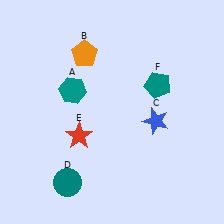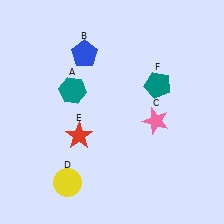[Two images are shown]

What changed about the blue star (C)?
In Image 1, C is blue. In Image 2, it changed to pink.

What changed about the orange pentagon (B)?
In Image 1, B is orange. In Image 2, it changed to blue.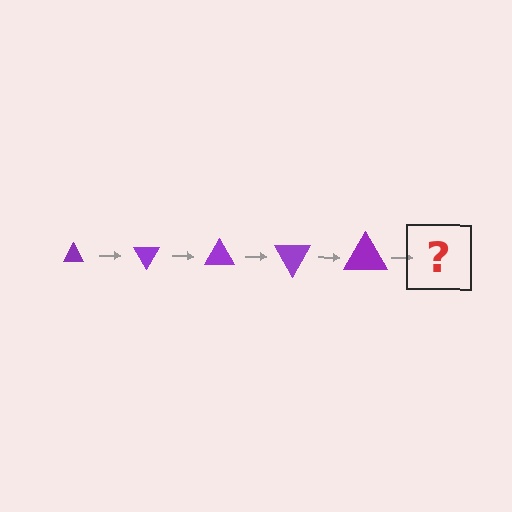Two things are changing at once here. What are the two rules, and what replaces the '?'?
The two rules are that the triangle grows larger each step and it rotates 60 degrees each step. The '?' should be a triangle, larger than the previous one and rotated 300 degrees from the start.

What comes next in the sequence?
The next element should be a triangle, larger than the previous one and rotated 300 degrees from the start.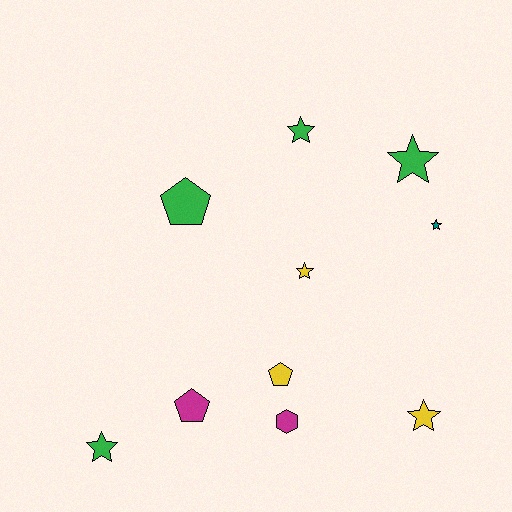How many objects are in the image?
There are 10 objects.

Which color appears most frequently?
Green, with 4 objects.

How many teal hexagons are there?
There are no teal hexagons.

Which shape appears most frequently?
Star, with 6 objects.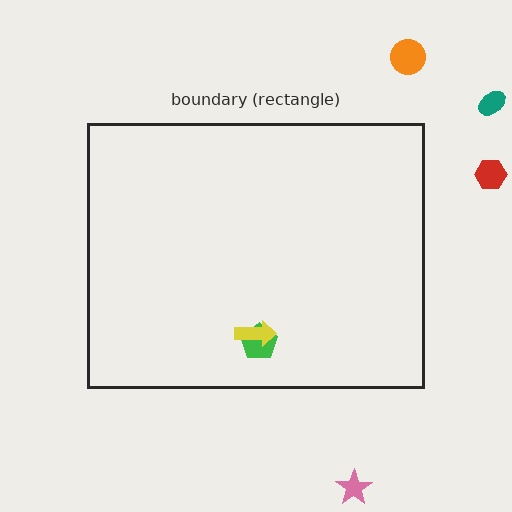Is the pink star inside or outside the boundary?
Outside.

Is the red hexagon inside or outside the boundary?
Outside.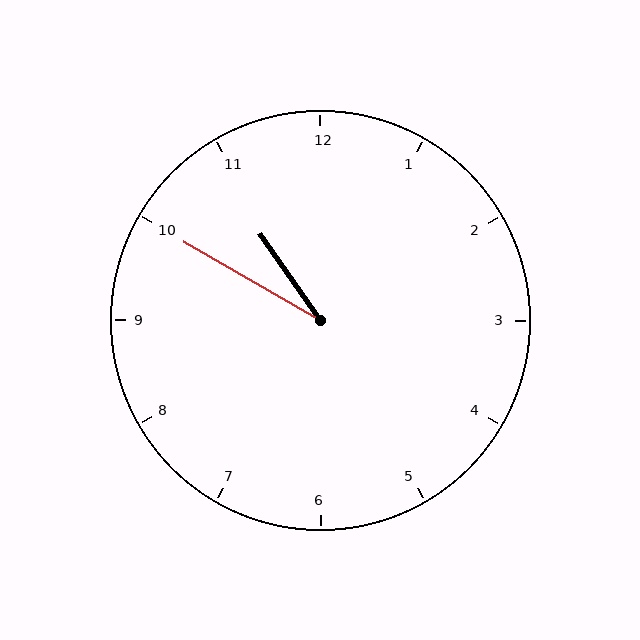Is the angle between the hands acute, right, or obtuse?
It is acute.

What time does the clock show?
10:50.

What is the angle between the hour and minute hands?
Approximately 25 degrees.